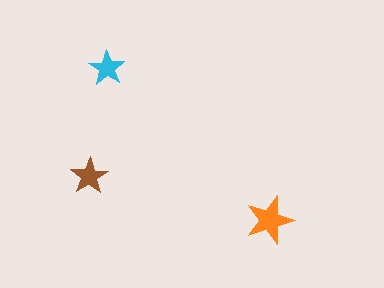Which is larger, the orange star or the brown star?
The orange one.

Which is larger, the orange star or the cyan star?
The orange one.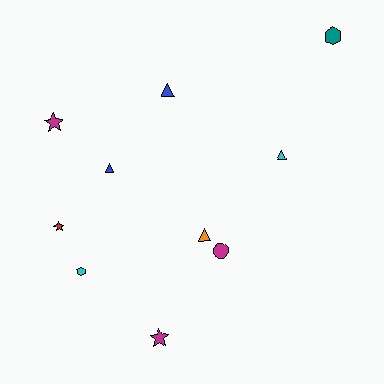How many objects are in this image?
There are 10 objects.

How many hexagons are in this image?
There are 2 hexagons.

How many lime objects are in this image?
There are no lime objects.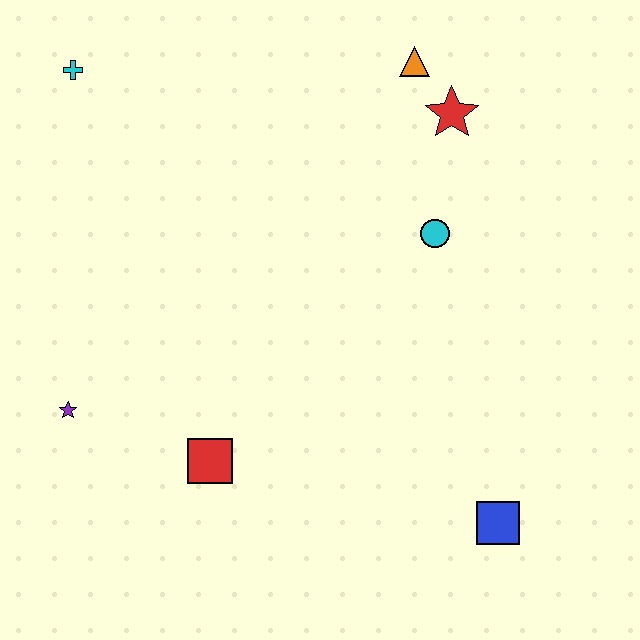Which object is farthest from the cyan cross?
The blue square is farthest from the cyan cross.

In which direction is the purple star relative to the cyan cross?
The purple star is below the cyan cross.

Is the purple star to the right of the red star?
No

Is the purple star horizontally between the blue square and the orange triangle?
No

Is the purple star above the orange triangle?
No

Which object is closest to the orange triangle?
The red star is closest to the orange triangle.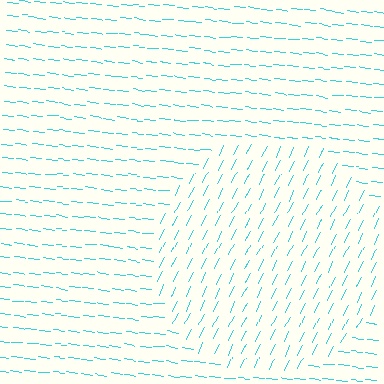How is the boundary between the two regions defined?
The boundary is defined purely by a change in line orientation (approximately 70 degrees difference). All lines are the same color and thickness.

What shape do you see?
I see a circle.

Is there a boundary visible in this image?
Yes, there is a texture boundary formed by a change in line orientation.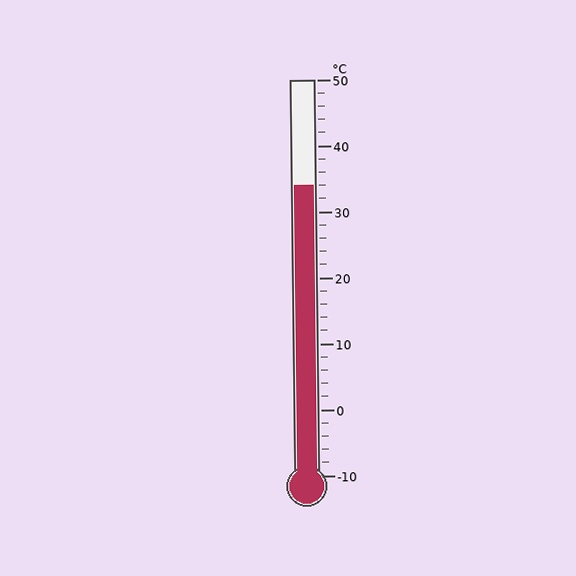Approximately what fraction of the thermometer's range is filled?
The thermometer is filled to approximately 75% of its range.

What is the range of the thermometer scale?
The thermometer scale ranges from -10°C to 50°C.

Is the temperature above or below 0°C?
The temperature is above 0°C.